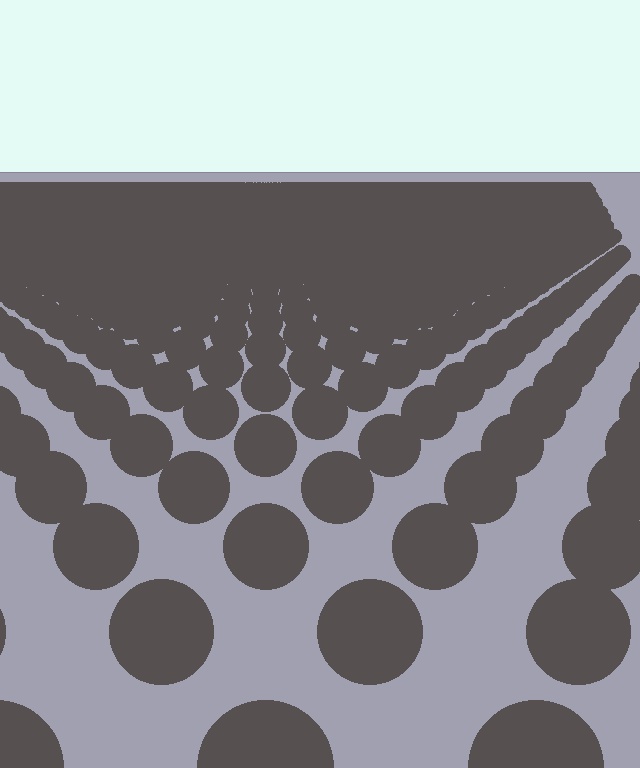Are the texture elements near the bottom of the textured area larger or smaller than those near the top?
Larger. Near the bottom, elements are closer to the viewer and appear at a bigger on-screen size.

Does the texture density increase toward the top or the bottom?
Density increases toward the top.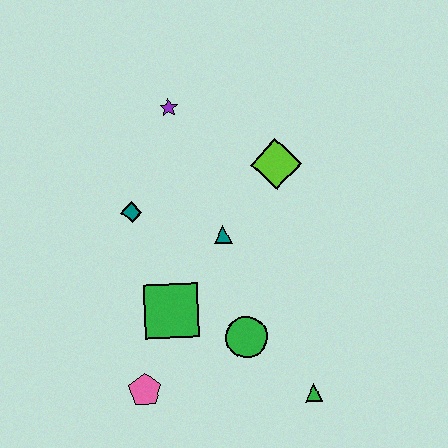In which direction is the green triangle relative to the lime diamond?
The green triangle is below the lime diamond.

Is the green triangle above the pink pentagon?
No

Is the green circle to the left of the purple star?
No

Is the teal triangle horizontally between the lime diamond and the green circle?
No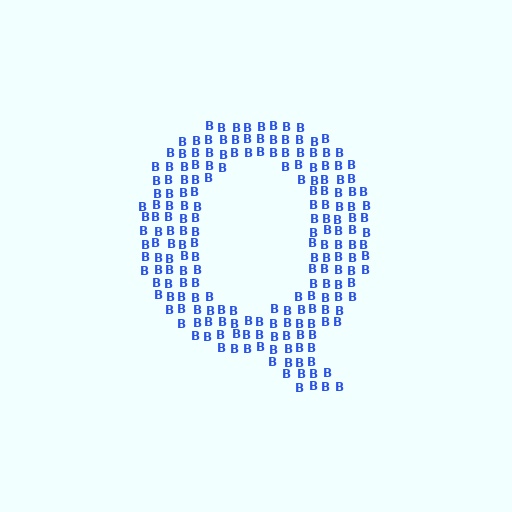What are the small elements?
The small elements are letter B's.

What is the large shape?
The large shape is the letter Q.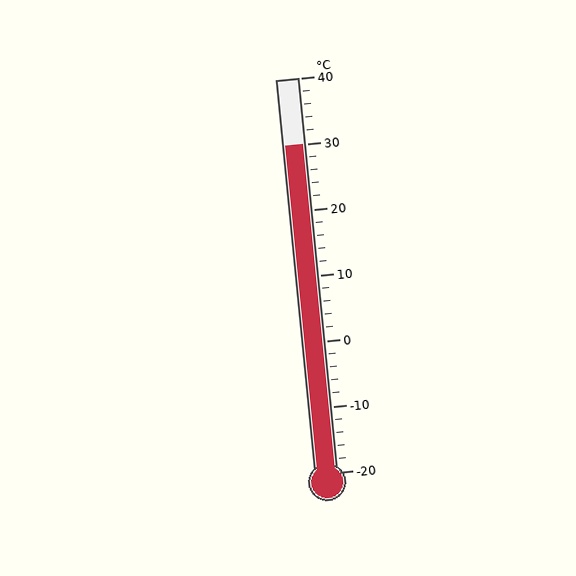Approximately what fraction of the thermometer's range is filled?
The thermometer is filled to approximately 85% of its range.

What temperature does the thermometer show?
The thermometer shows approximately 30°C.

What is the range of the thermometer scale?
The thermometer scale ranges from -20°C to 40°C.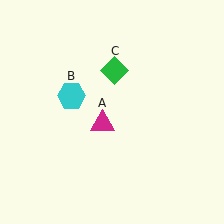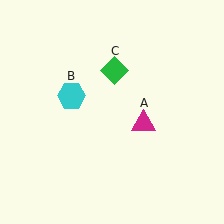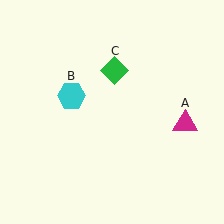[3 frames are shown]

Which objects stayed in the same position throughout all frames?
Cyan hexagon (object B) and green diamond (object C) remained stationary.